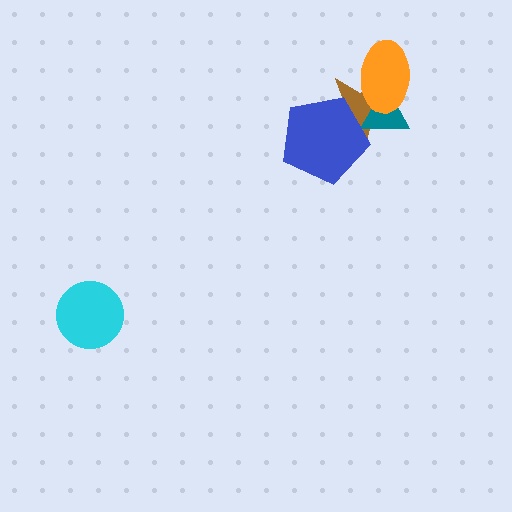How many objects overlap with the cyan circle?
0 objects overlap with the cyan circle.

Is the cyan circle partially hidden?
No, no other shape covers it.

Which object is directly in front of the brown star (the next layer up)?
The teal triangle is directly in front of the brown star.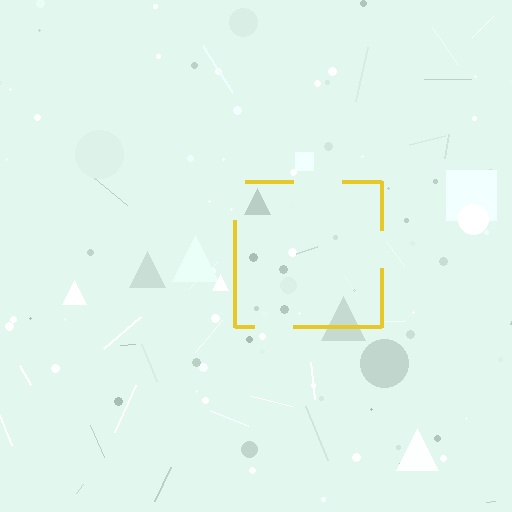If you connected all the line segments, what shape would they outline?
They would outline a square.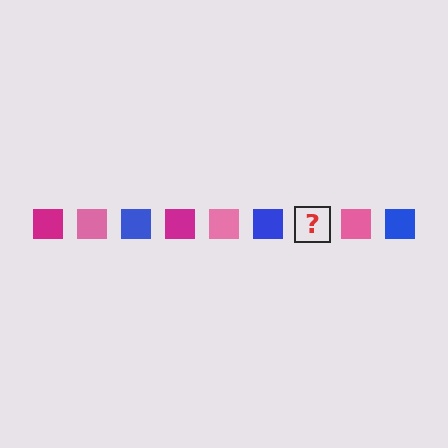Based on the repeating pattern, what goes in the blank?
The blank should be a magenta square.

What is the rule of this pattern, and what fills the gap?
The rule is that the pattern cycles through magenta, pink, blue squares. The gap should be filled with a magenta square.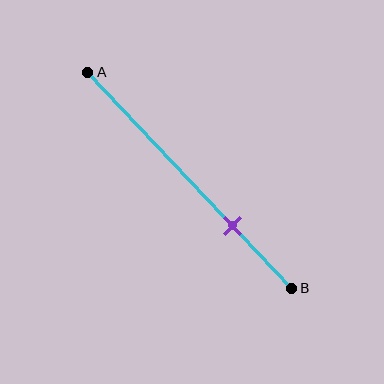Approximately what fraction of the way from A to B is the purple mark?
The purple mark is approximately 70% of the way from A to B.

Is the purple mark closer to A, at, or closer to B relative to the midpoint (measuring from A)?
The purple mark is closer to point B than the midpoint of segment AB.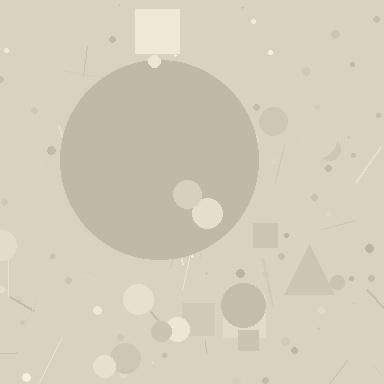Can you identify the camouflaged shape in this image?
The camouflaged shape is a circle.